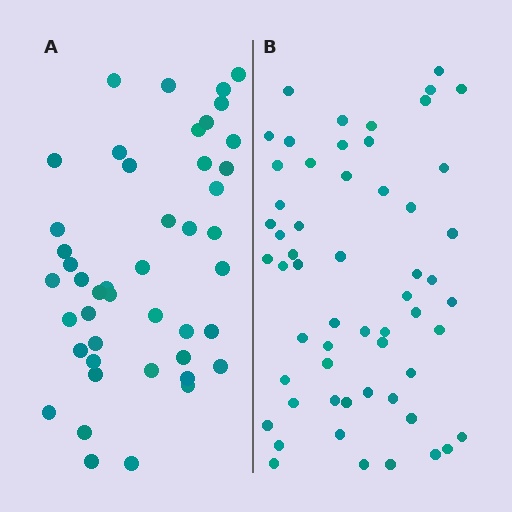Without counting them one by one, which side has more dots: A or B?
Region B (the right region) has more dots.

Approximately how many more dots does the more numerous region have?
Region B has roughly 12 or so more dots than region A.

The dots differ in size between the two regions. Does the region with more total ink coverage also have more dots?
No. Region A has more total ink coverage because its dots are larger, but region B actually contains more individual dots. Total area can be misleading — the number of items is what matters here.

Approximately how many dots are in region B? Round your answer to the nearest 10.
About 60 dots. (The exact count is 57, which rounds to 60.)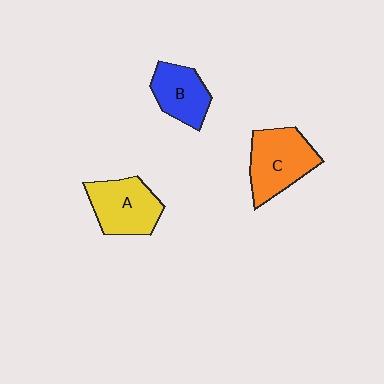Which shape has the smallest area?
Shape B (blue).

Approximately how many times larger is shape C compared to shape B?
Approximately 1.4 times.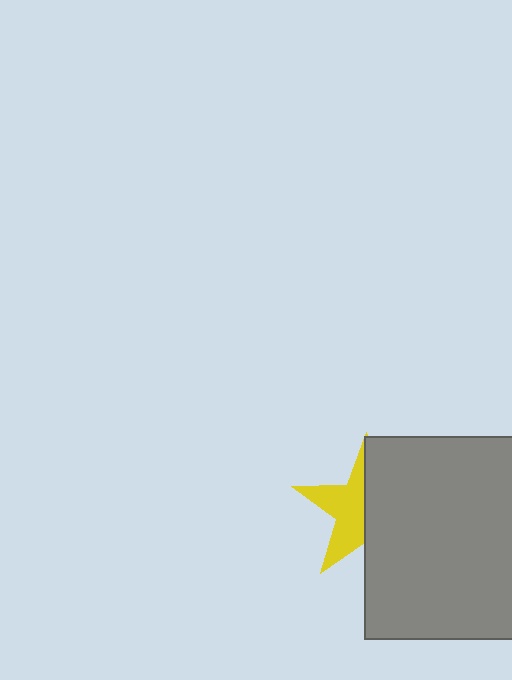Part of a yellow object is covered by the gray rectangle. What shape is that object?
It is a star.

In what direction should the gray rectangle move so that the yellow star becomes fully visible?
The gray rectangle should move right. That is the shortest direction to clear the overlap and leave the yellow star fully visible.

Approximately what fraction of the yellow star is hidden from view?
Roughly 54% of the yellow star is hidden behind the gray rectangle.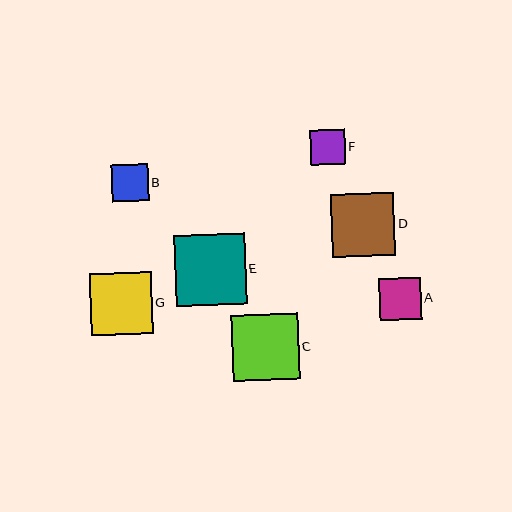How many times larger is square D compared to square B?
Square D is approximately 1.7 times the size of square B.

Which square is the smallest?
Square F is the smallest with a size of approximately 35 pixels.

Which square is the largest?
Square E is the largest with a size of approximately 71 pixels.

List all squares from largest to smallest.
From largest to smallest: E, C, D, G, A, B, F.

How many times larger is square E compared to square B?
Square E is approximately 1.9 times the size of square B.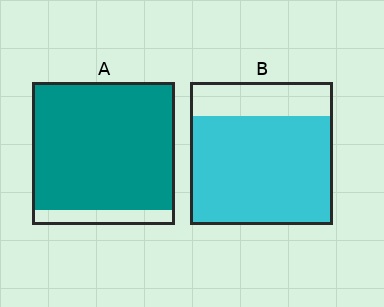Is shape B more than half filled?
Yes.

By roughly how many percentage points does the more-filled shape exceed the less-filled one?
By roughly 15 percentage points (A over B).